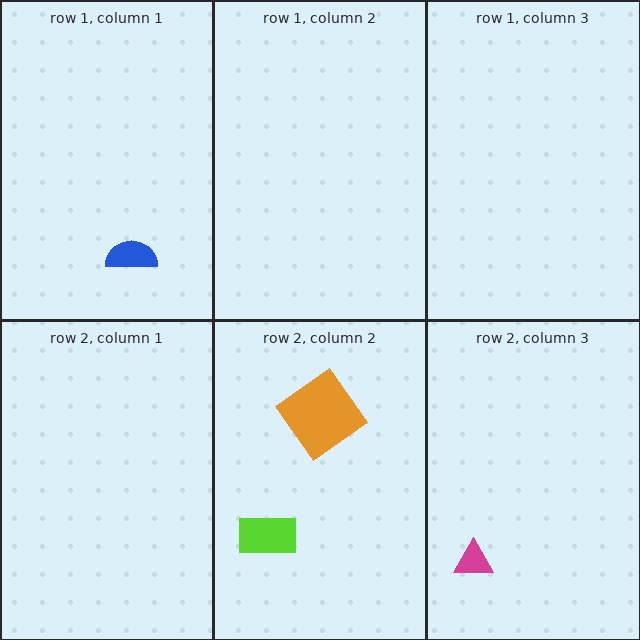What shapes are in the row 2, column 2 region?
The lime rectangle, the orange diamond.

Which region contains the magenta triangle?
The row 2, column 3 region.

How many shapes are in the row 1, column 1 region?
1.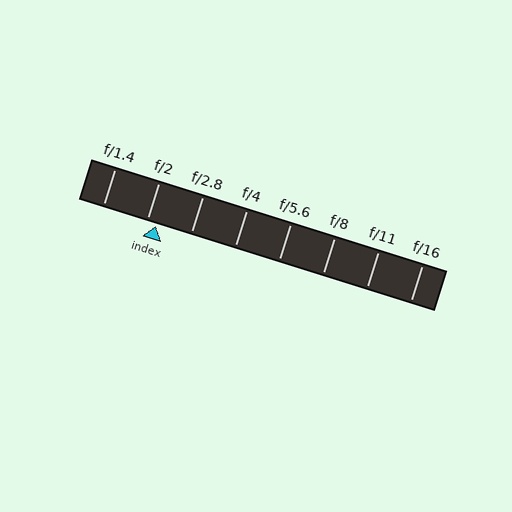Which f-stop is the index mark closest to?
The index mark is closest to f/2.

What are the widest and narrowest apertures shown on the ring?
The widest aperture shown is f/1.4 and the narrowest is f/16.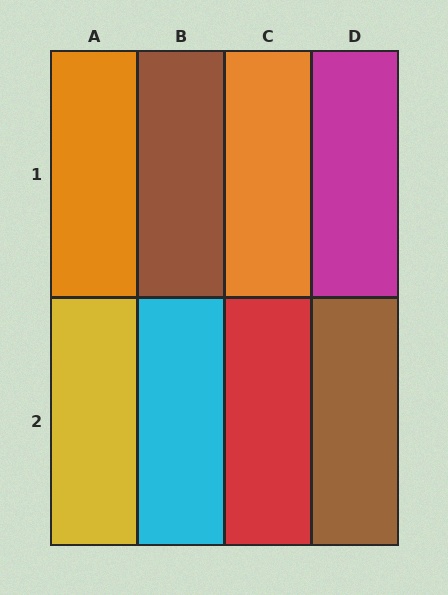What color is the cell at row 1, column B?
Brown.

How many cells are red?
1 cell is red.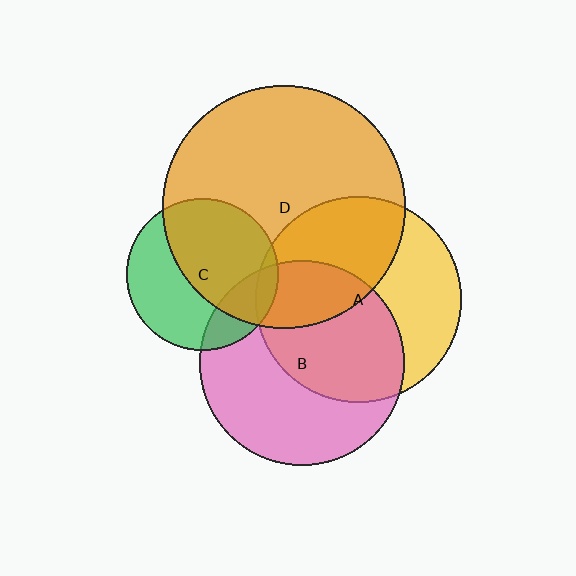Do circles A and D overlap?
Yes.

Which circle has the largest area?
Circle D (orange).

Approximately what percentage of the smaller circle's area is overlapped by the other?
Approximately 45%.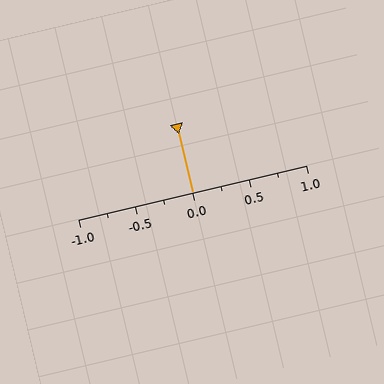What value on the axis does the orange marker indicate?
The marker indicates approximately 0.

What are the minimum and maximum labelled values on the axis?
The axis runs from -1.0 to 1.0.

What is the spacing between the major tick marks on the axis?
The major ticks are spaced 0.5 apart.